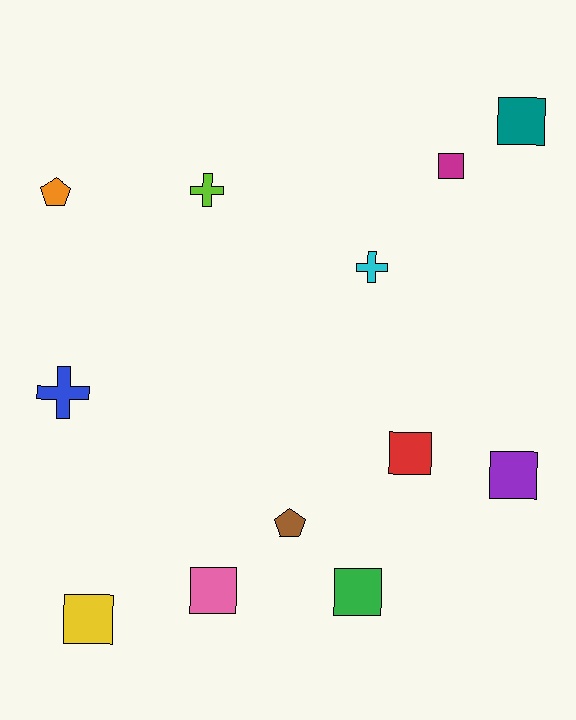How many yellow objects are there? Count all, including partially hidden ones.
There is 1 yellow object.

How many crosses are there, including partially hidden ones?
There are 3 crosses.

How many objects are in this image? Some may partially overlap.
There are 12 objects.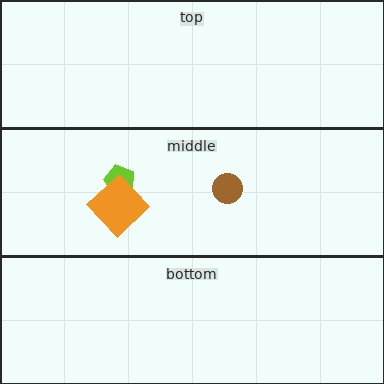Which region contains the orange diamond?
The middle region.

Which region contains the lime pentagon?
The middle region.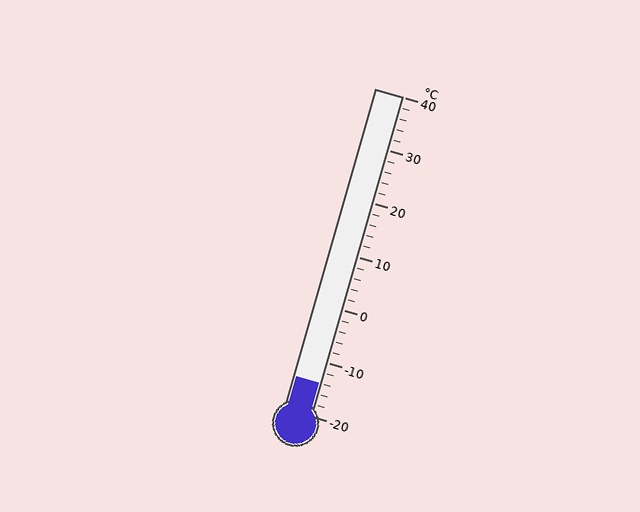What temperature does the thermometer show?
The thermometer shows approximately -14°C.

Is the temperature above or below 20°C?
The temperature is below 20°C.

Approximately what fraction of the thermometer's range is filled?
The thermometer is filled to approximately 10% of its range.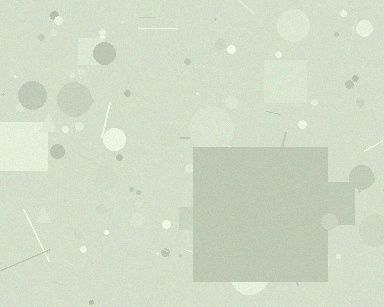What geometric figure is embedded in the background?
A square is embedded in the background.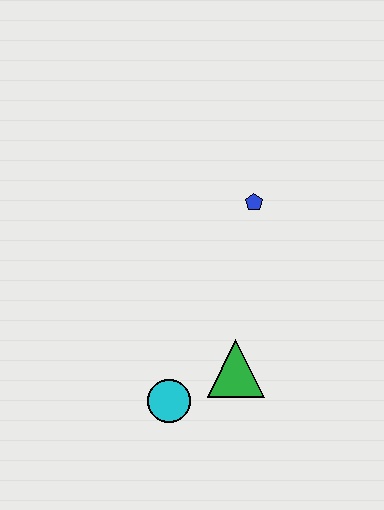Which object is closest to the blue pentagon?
The green triangle is closest to the blue pentagon.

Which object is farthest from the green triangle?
The blue pentagon is farthest from the green triangle.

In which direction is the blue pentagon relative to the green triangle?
The blue pentagon is above the green triangle.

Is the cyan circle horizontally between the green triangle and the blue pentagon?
No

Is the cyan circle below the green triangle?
Yes